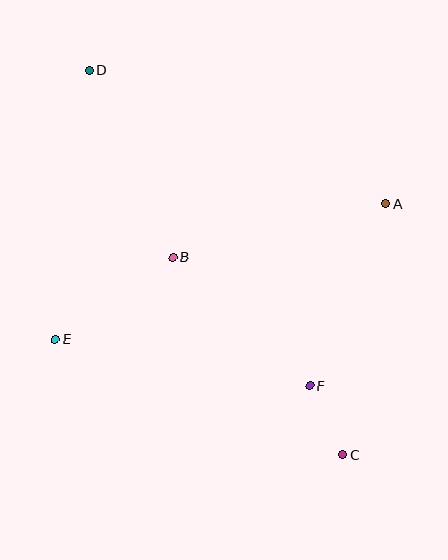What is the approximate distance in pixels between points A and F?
The distance between A and F is approximately 198 pixels.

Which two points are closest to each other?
Points C and F are closest to each other.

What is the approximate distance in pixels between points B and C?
The distance between B and C is approximately 261 pixels.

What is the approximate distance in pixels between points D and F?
The distance between D and F is approximately 385 pixels.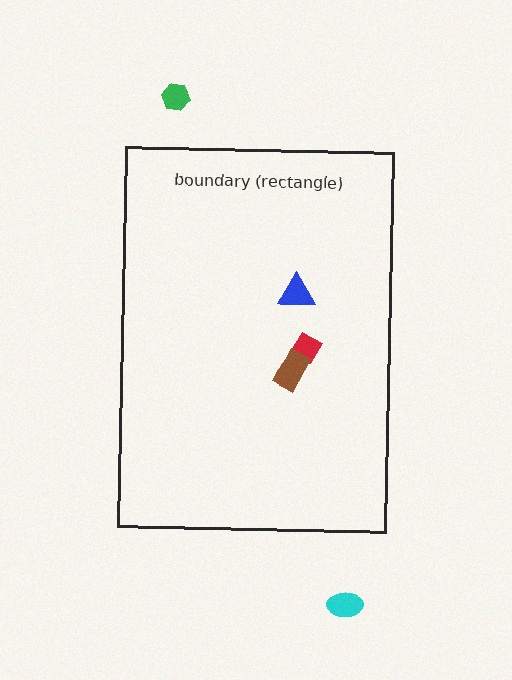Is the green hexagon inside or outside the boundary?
Outside.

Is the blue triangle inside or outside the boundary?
Inside.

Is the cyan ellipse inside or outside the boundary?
Outside.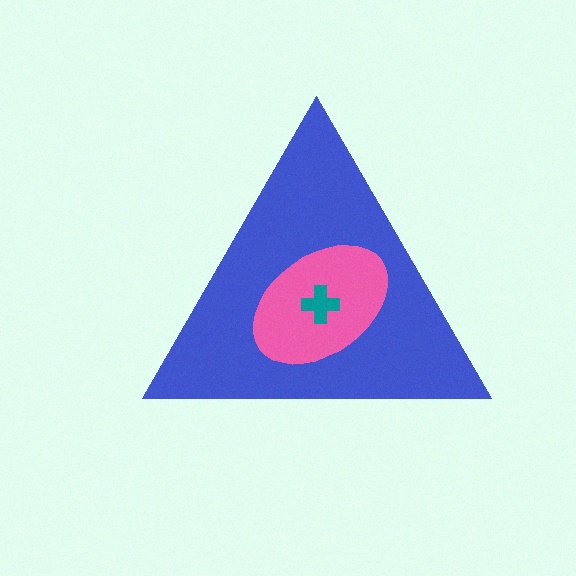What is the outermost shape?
The blue triangle.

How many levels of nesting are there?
3.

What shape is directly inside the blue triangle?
The pink ellipse.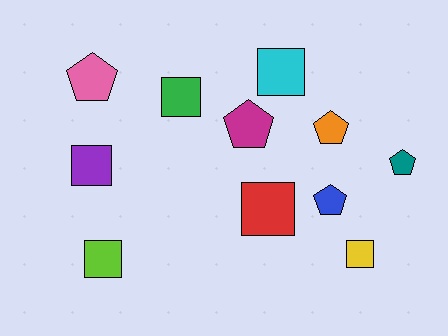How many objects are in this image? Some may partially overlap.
There are 11 objects.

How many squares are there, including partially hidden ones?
There are 6 squares.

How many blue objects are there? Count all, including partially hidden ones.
There is 1 blue object.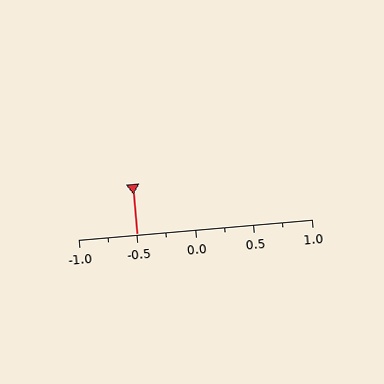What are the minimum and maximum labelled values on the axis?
The axis runs from -1.0 to 1.0.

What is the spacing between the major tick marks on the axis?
The major ticks are spaced 0.5 apart.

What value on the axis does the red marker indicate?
The marker indicates approximately -0.5.